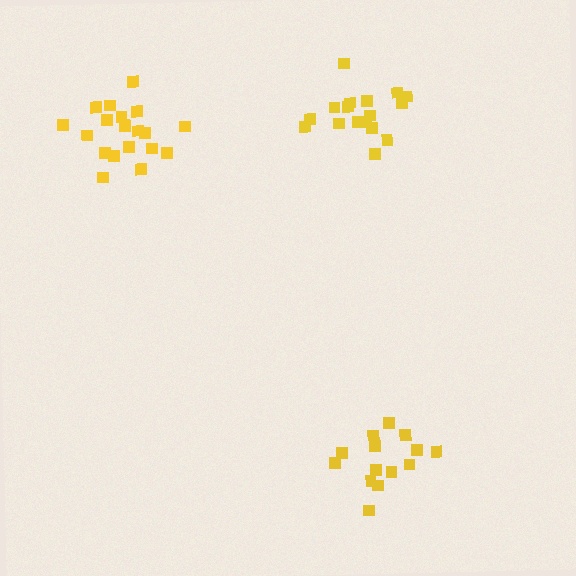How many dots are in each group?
Group 1: 14 dots, Group 2: 17 dots, Group 3: 20 dots (51 total).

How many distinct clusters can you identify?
There are 3 distinct clusters.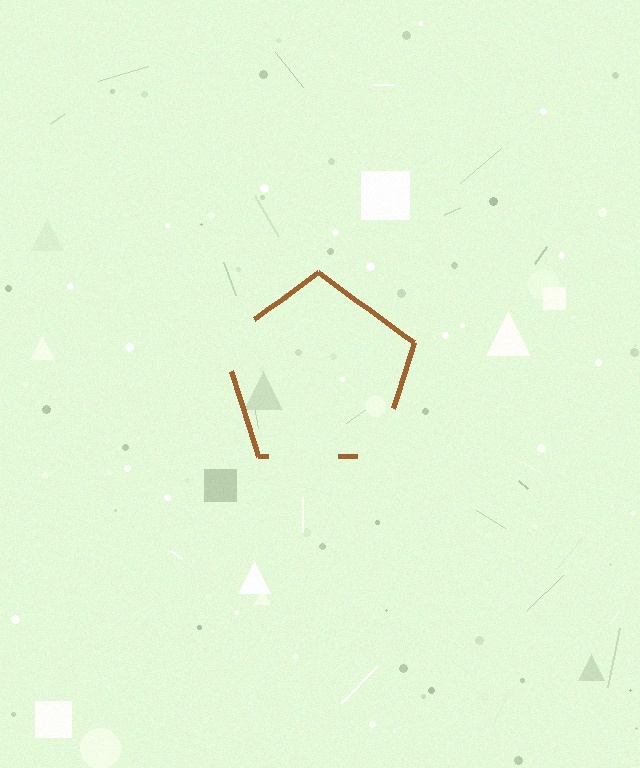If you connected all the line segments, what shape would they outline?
They would outline a pentagon.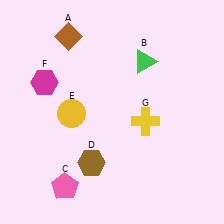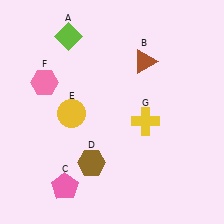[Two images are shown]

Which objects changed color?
A changed from brown to lime. B changed from green to brown. F changed from magenta to pink.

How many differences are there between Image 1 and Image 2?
There are 3 differences between the two images.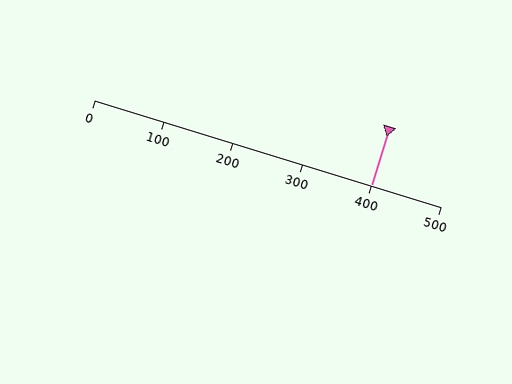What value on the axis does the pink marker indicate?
The marker indicates approximately 400.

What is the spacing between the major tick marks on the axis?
The major ticks are spaced 100 apart.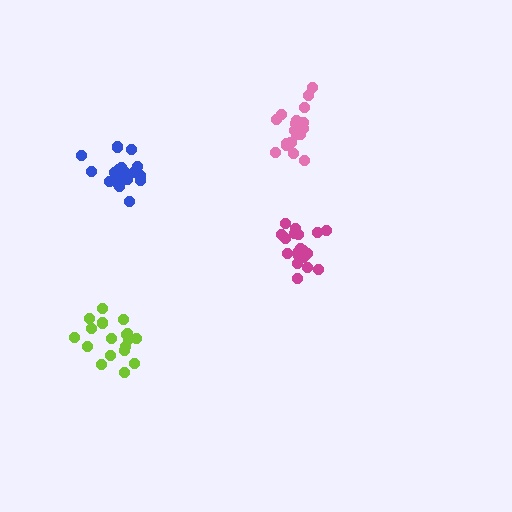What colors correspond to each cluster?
The clusters are colored: magenta, lime, blue, pink.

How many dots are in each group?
Group 1: 19 dots, Group 2: 20 dots, Group 3: 20 dots, Group 4: 19 dots (78 total).